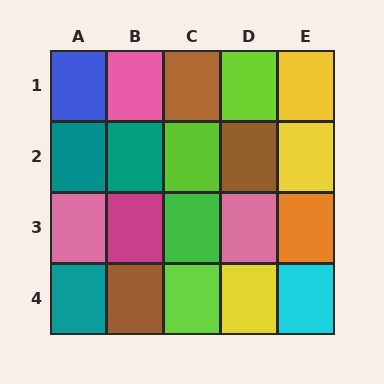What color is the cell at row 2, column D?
Brown.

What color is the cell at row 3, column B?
Magenta.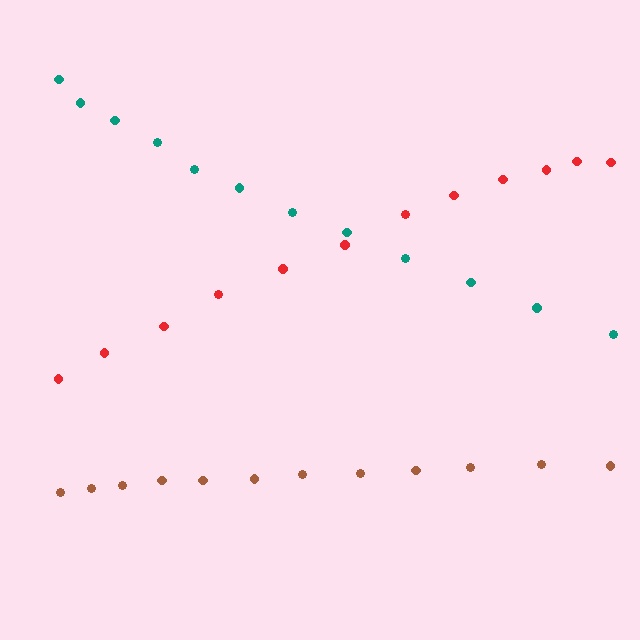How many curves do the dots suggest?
There are 3 distinct paths.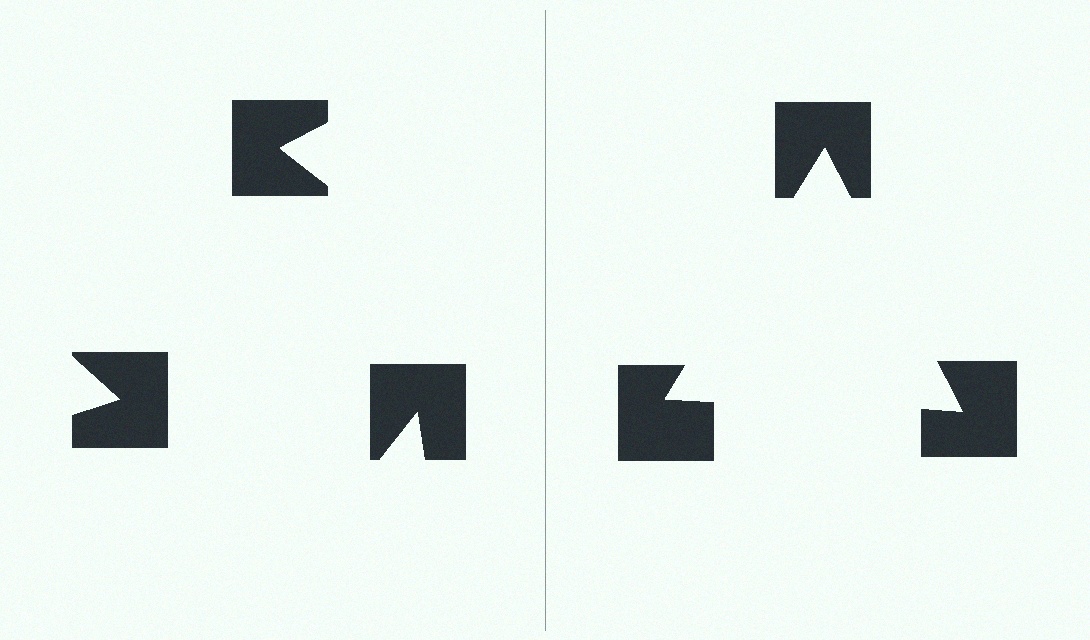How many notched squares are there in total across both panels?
6 — 3 on each side.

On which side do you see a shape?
An illusory triangle appears on the right side. On the left side the wedge cuts are rotated, so no coherent shape forms.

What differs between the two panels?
The notched squares are positioned identically on both sides; only the wedge orientations differ. On the right they align to a triangle; on the left they are misaligned.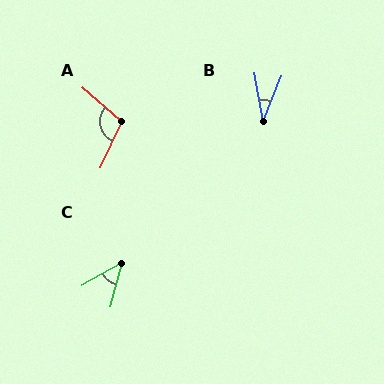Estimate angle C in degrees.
Approximately 46 degrees.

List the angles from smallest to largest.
B (31°), C (46°), A (106°).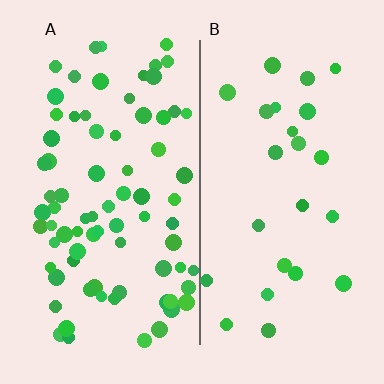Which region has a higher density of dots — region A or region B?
A (the left).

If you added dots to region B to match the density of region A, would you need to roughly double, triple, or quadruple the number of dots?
Approximately triple.